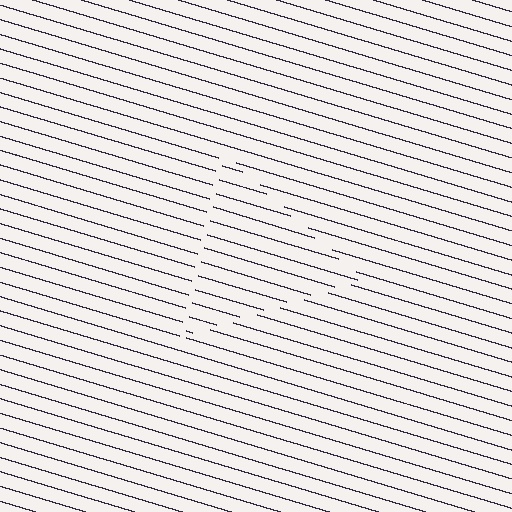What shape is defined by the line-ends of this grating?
An illusory triangle. The interior of the shape contains the same grating, shifted by half a period — the contour is defined by the phase discontinuity where line-ends from the inner and outer gratings abut.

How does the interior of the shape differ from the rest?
The interior of the shape contains the same grating, shifted by half a period — the contour is defined by the phase discontinuity where line-ends from the inner and outer gratings abut.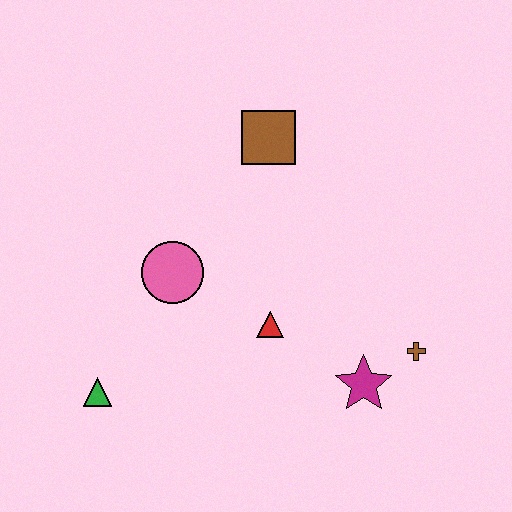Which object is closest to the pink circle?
The red triangle is closest to the pink circle.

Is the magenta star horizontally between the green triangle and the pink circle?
No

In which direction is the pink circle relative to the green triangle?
The pink circle is above the green triangle.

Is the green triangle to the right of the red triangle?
No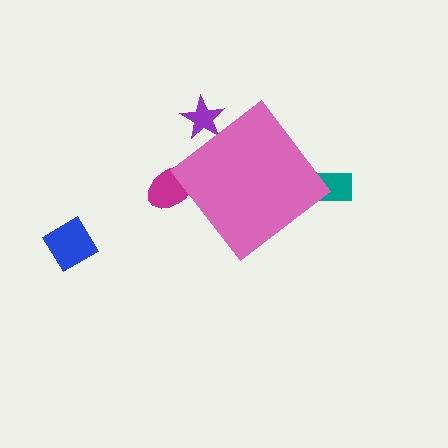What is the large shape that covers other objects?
A pink diamond.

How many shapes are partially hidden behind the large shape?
3 shapes are partially hidden.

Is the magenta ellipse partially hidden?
Yes, the magenta ellipse is partially hidden behind the pink diamond.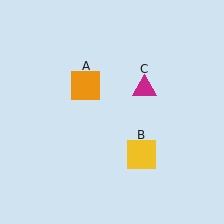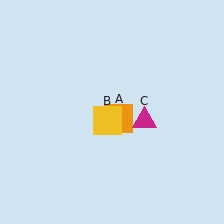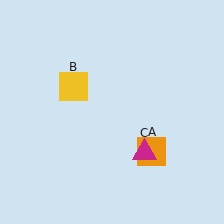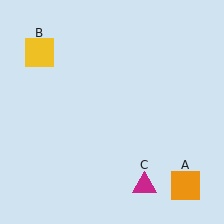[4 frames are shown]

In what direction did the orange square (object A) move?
The orange square (object A) moved down and to the right.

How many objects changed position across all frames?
3 objects changed position: orange square (object A), yellow square (object B), magenta triangle (object C).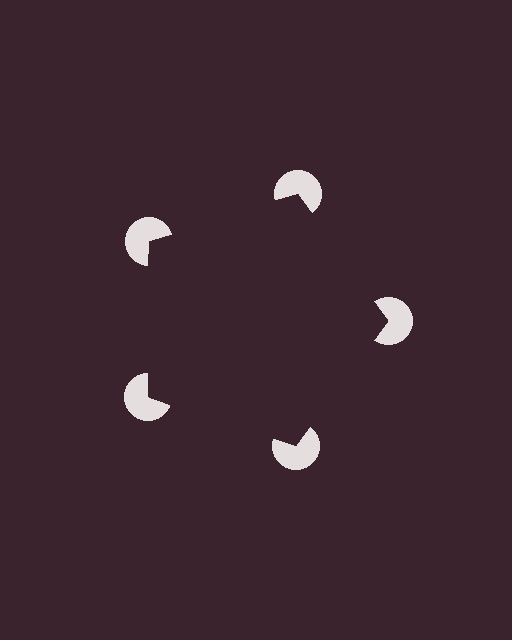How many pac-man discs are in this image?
There are 5 — one at each vertex of the illusory pentagon.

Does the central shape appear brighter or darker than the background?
It typically appears slightly darker than the background, even though no actual brightness change is drawn.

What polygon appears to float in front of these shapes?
An illusory pentagon — its edges are inferred from the aligned wedge cuts in the pac-man discs, not physically drawn.